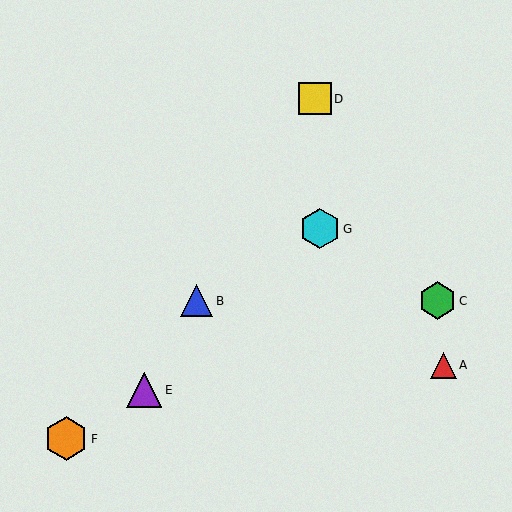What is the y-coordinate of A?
Object A is at y≈365.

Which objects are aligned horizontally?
Objects B, C are aligned horizontally.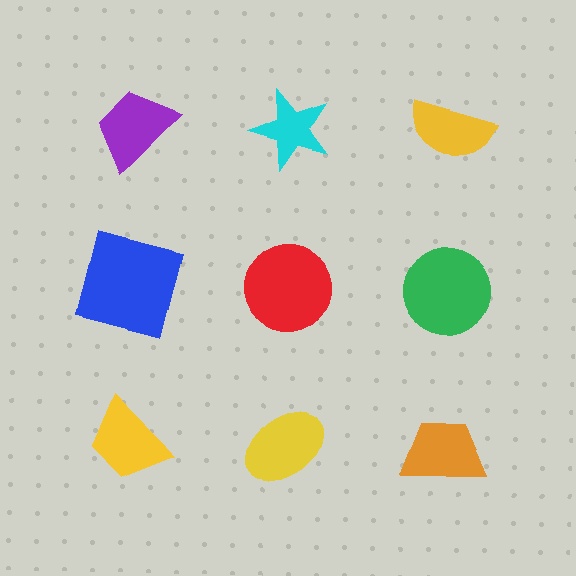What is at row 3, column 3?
An orange trapezoid.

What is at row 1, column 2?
A cyan star.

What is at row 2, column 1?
A blue square.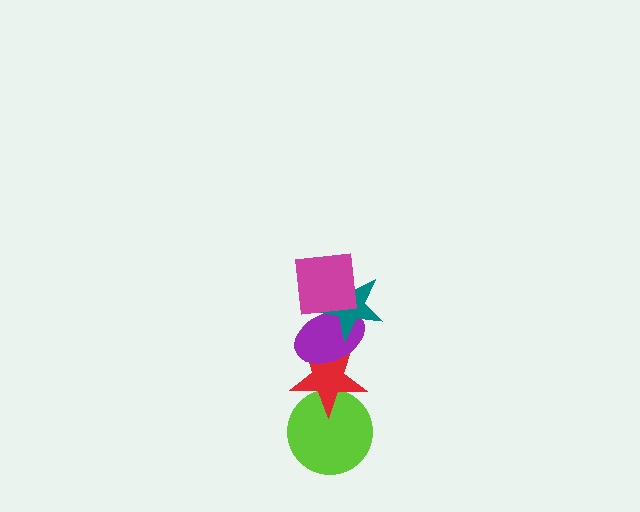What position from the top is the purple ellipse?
The purple ellipse is 3rd from the top.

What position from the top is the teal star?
The teal star is 2nd from the top.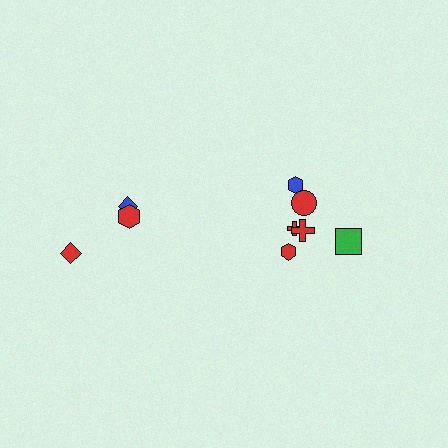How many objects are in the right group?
There are 6 objects.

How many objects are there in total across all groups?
There are 10 objects.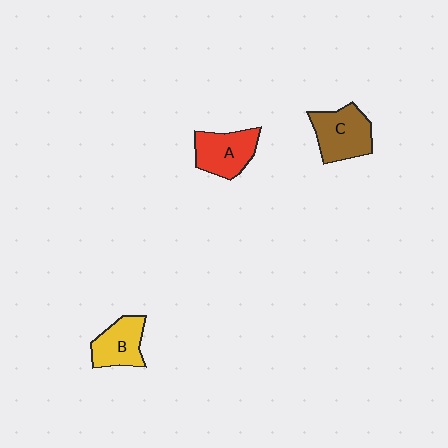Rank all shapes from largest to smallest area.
From largest to smallest: C (brown), A (red), B (yellow).